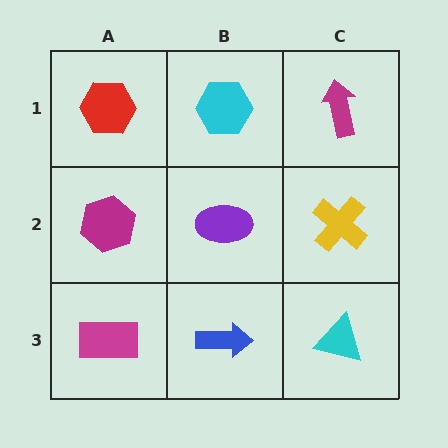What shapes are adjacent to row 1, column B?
A purple ellipse (row 2, column B), a red hexagon (row 1, column A), a magenta arrow (row 1, column C).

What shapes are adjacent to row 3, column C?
A yellow cross (row 2, column C), a blue arrow (row 3, column B).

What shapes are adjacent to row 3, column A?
A magenta hexagon (row 2, column A), a blue arrow (row 3, column B).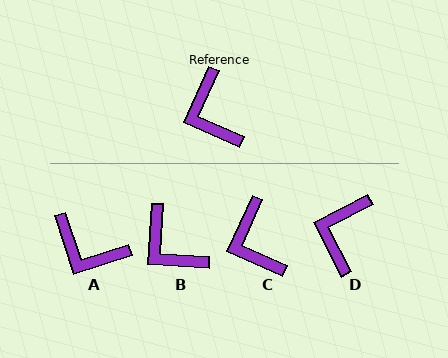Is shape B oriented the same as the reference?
No, it is off by about 21 degrees.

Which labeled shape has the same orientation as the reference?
C.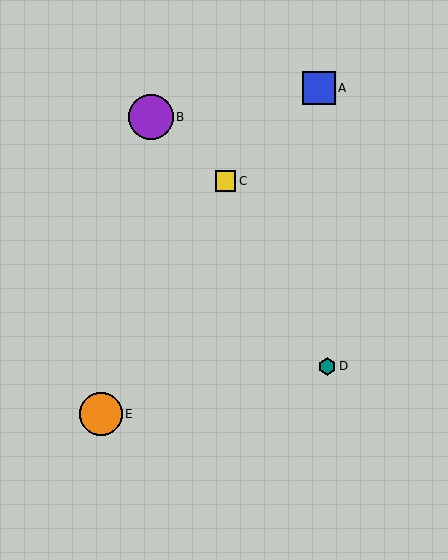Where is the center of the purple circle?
The center of the purple circle is at (151, 117).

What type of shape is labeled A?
Shape A is a blue square.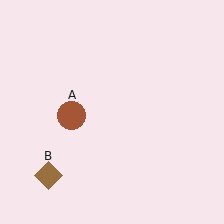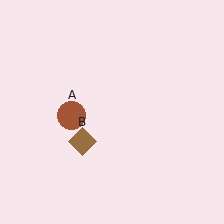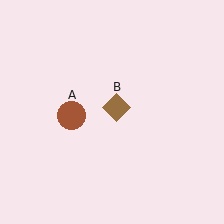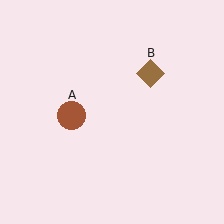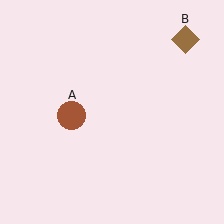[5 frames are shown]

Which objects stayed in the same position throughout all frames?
Brown circle (object A) remained stationary.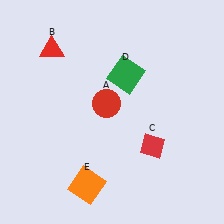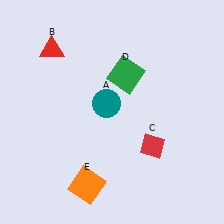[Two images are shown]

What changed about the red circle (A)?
In Image 1, A is red. In Image 2, it changed to teal.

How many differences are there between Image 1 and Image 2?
There is 1 difference between the two images.